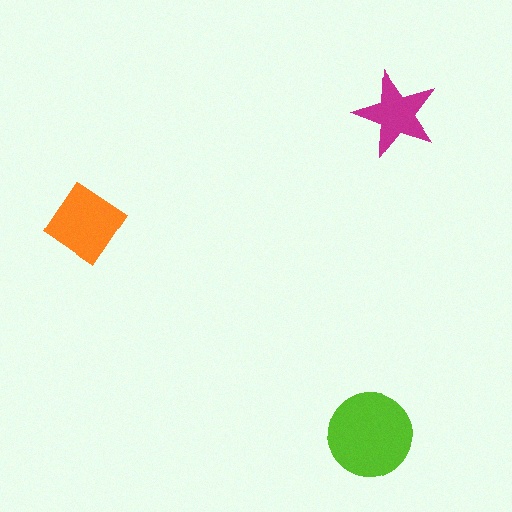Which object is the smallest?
The magenta star.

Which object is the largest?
The lime circle.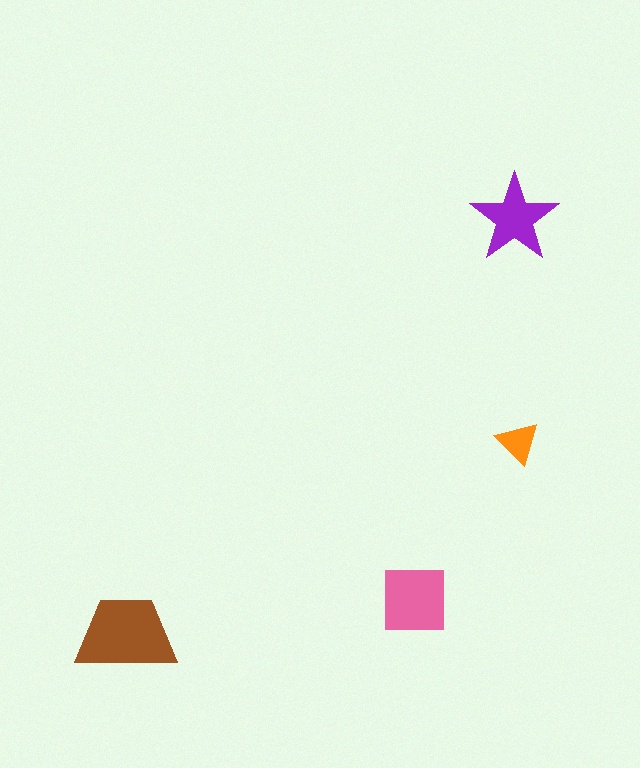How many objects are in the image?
There are 4 objects in the image.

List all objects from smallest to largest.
The orange triangle, the purple star, the pink square, the brown trapezoid.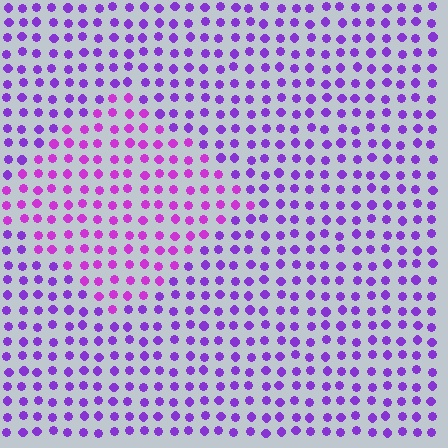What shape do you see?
I see a diamond.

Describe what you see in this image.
The image is filled with small purple elements in a uniform arrangement. A diamond-shaped region is visible where the elements are tinted to a slightly different hue, forming a subtle color boundary.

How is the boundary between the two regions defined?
The boundary is defined purely by a slight shift in hue (about 26 degrees). Spacing, size, and orientation are identical on both sides.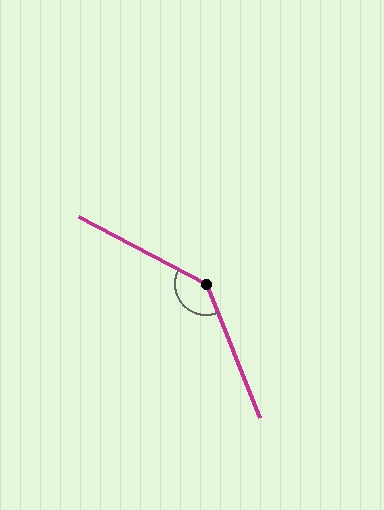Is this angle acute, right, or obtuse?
It is obtuse.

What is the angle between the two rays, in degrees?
Approximately 140 degrees.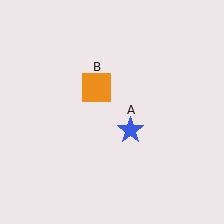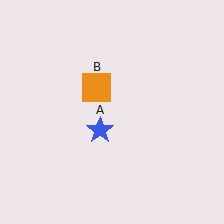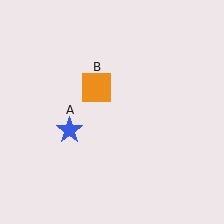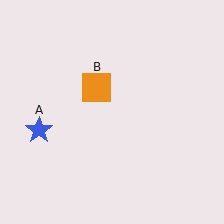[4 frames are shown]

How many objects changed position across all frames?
1 object changed position: blue star (object A).